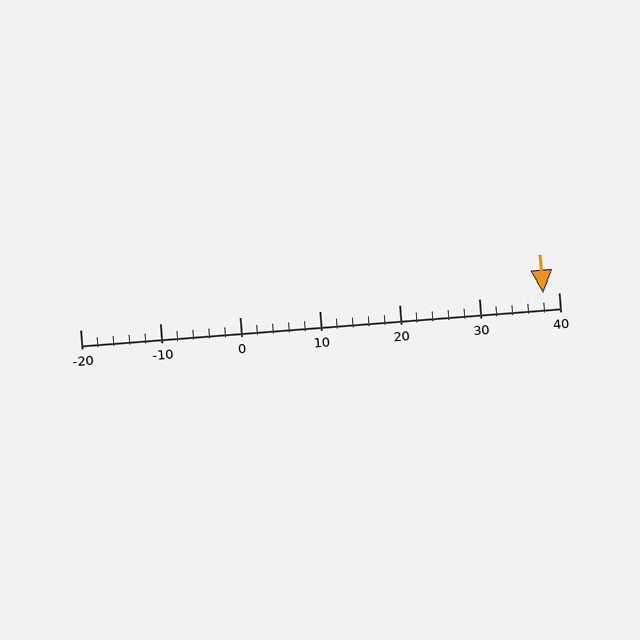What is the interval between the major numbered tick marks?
The major tick marks are spaced 10 units apart.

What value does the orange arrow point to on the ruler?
The orange arrow points to approximately 38.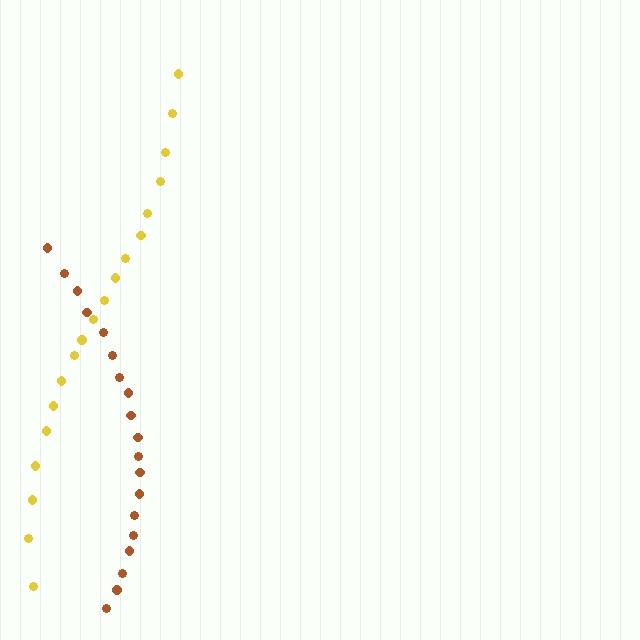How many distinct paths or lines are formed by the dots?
There are 2 distinct paths.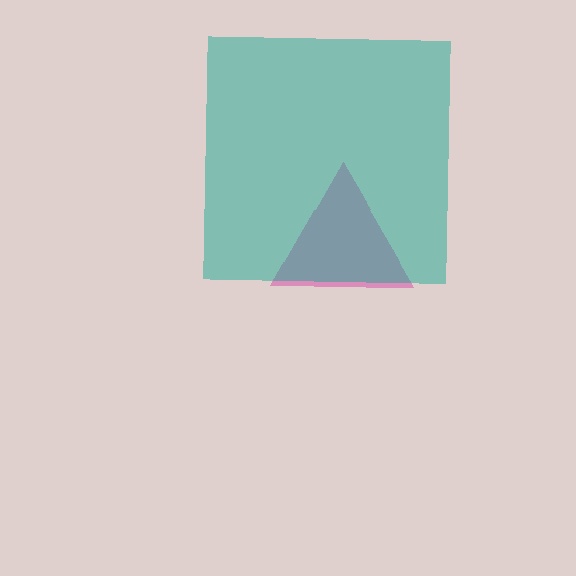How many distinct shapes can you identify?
There are 2 distinct shapes: a magenta triangle, a teal square.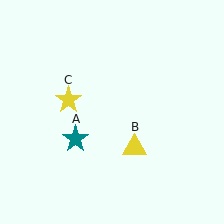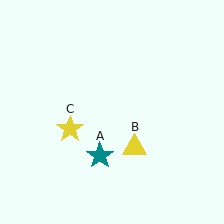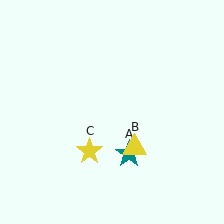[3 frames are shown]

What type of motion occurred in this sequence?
The teal star (object A), yellow star (object C) rotated counterclockwise around the center of the scene.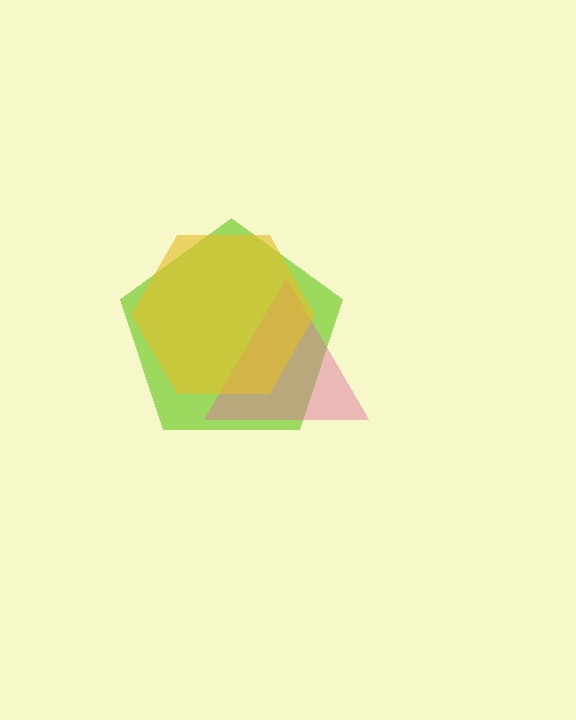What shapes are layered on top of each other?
The layered shapes are: a lime pentagon, a pink triangle, a yellow hexagon.